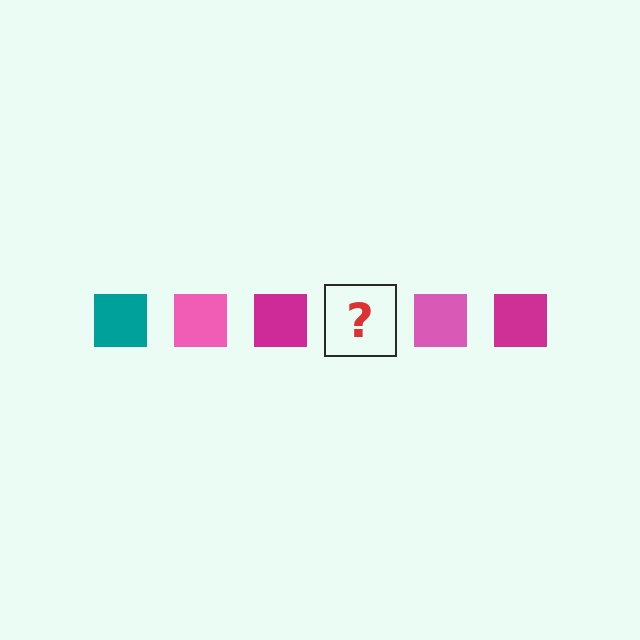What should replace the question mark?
The question mark should be replaced with a teal square.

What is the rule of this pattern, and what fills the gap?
The rule is that the pattern cycles through teal, pink, magenta squares. The gap should be filled with a teal square.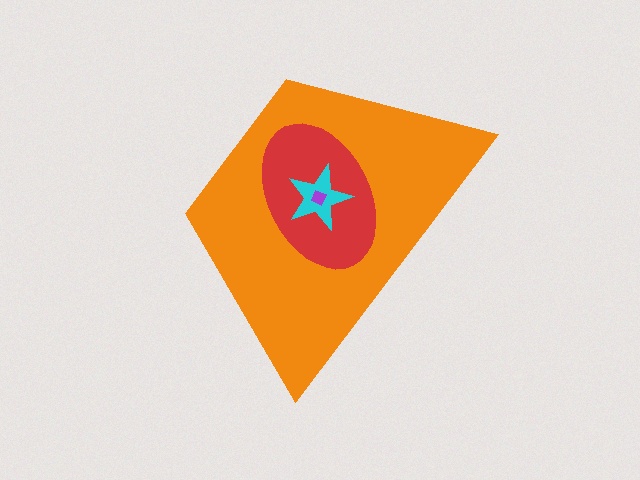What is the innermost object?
The purple diamond.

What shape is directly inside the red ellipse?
The cyan star.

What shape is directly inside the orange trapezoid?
The red ellipse.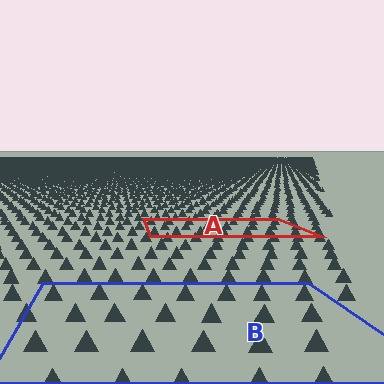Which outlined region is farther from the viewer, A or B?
Region A is farther from the viewer — the texture elements inside it appear smaller and more densely packed.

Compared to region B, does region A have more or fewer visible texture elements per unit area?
Region A has more texture elements per unit area — they are packed more densely because it is farther away.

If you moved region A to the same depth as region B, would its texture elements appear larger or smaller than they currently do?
They would appear larger. At a closer depth, the same texture elements are projected at a bigger on-screen size.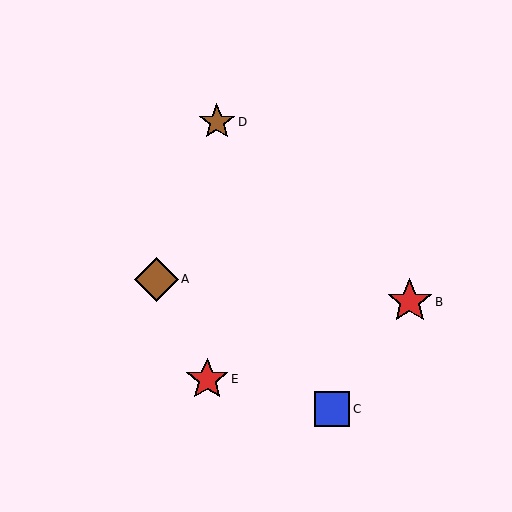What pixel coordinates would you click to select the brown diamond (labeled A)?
Click at (156, 279) to select the brown diamond A.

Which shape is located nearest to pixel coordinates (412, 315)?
The red star (labeled B) at (410, 302) is nearest to that location.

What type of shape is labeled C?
Shape C is a blue square.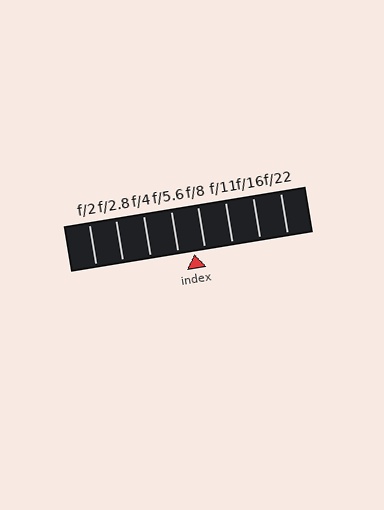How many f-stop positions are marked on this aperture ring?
There are 8 f-stop positions marked.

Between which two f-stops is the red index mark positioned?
The index mark is between f/5.6 and f/8.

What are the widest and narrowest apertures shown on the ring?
The widest aperture shown is f/2 and the narrowest is f/22.